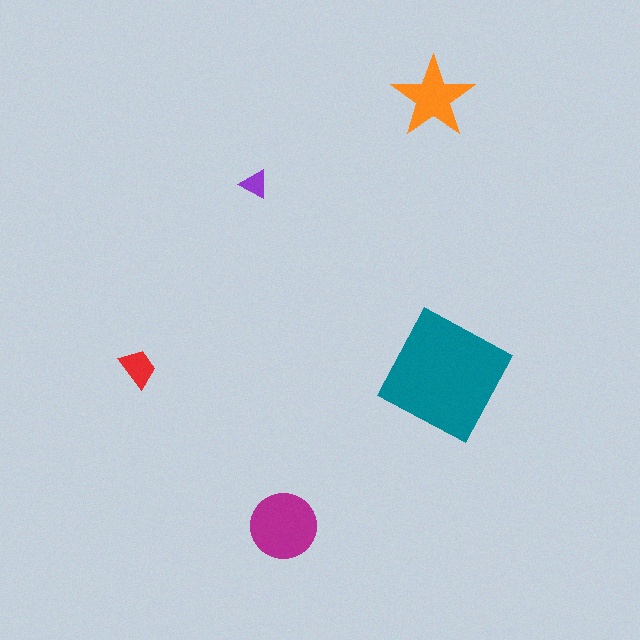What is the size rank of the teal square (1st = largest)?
1st.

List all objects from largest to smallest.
The teal square, the magenta circle, the orange star, the red trapezoid, the purple triangle.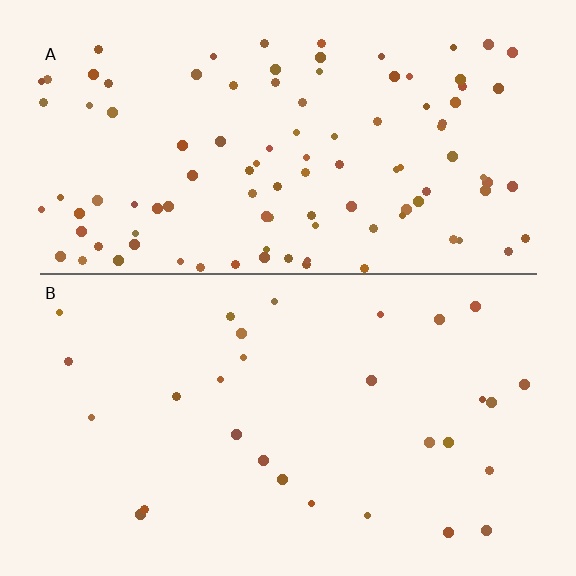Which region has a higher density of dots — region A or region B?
A (the top).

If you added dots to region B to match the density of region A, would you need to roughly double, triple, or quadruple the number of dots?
Approximately quadruple.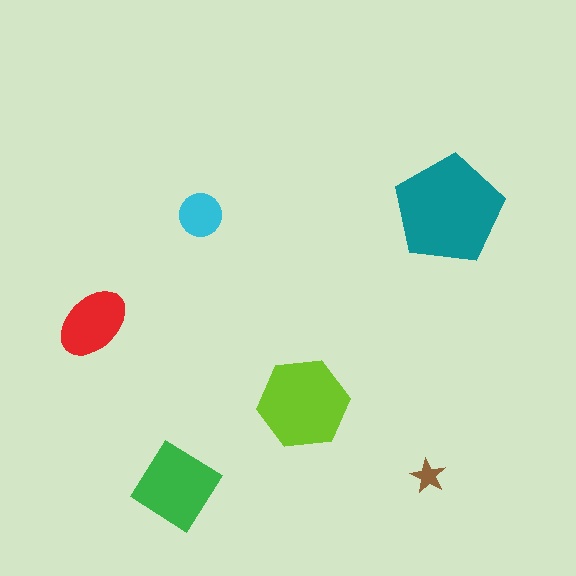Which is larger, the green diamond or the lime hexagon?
The lime hexagon.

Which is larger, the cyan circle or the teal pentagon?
The teal pentagon.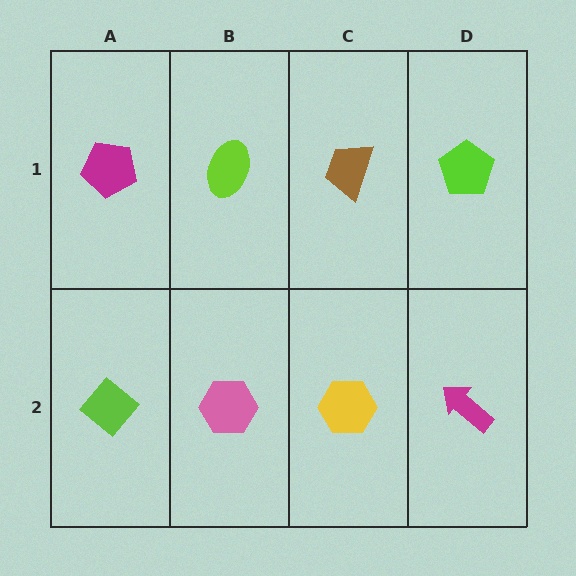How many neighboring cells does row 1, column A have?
2.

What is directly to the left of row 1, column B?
A magenta pentagon.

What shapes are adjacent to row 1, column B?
A pink hexagon (row 2, column B), a magenta pentagon (row 1, column A), a brown trapezoid (row 1, column C).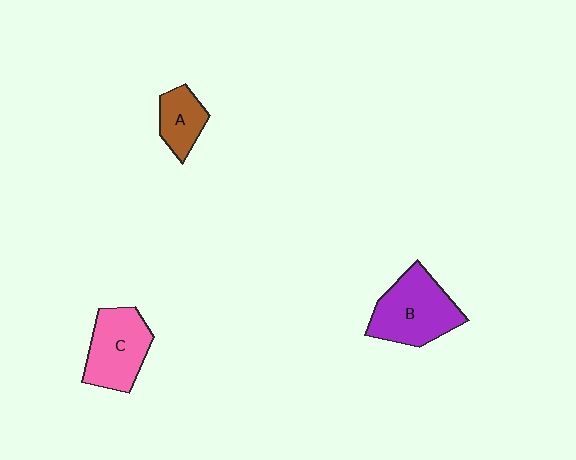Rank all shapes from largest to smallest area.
From largest to smallest: B (purple), C (pink), A (brown).